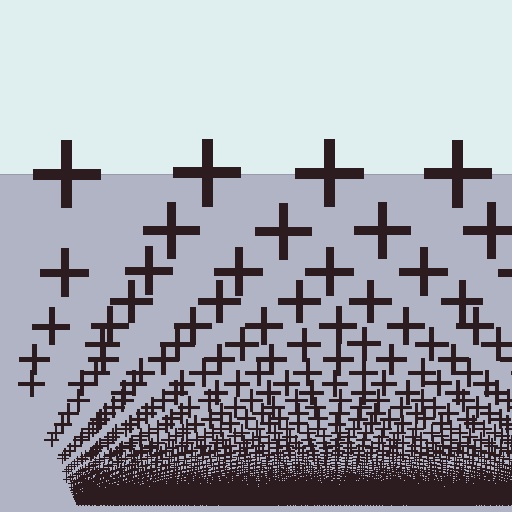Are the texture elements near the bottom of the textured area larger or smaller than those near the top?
Smaller. The gradient is inverted — elements near the bottom are smaller and denser.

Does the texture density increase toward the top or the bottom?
Density increases toward the bottom.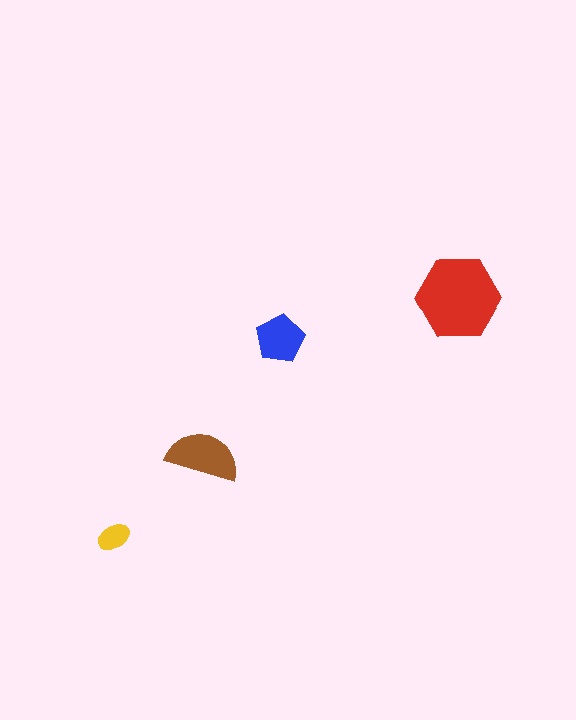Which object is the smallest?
The yellow ellipse.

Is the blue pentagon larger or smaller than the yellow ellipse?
Larger.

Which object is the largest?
The red hexagon.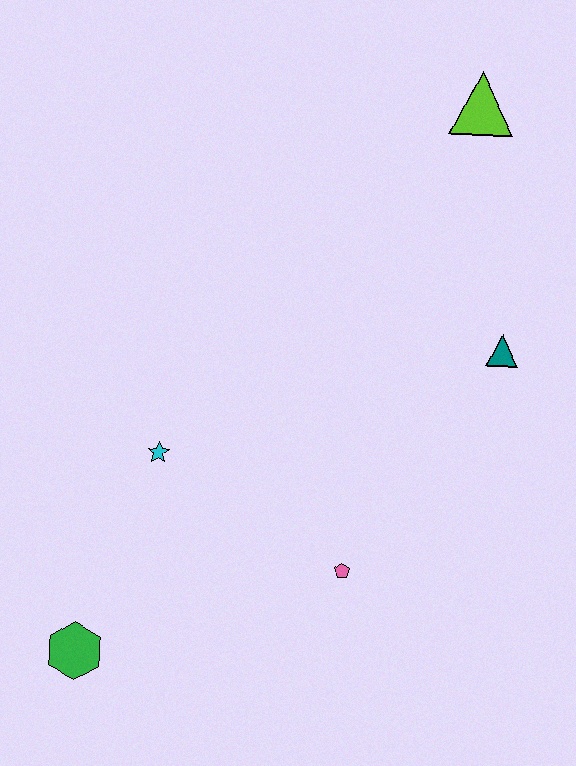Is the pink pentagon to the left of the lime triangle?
Yes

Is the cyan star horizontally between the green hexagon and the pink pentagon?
Yes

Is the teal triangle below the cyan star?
No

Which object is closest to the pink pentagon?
The cyan star is closest to the pink pentagon.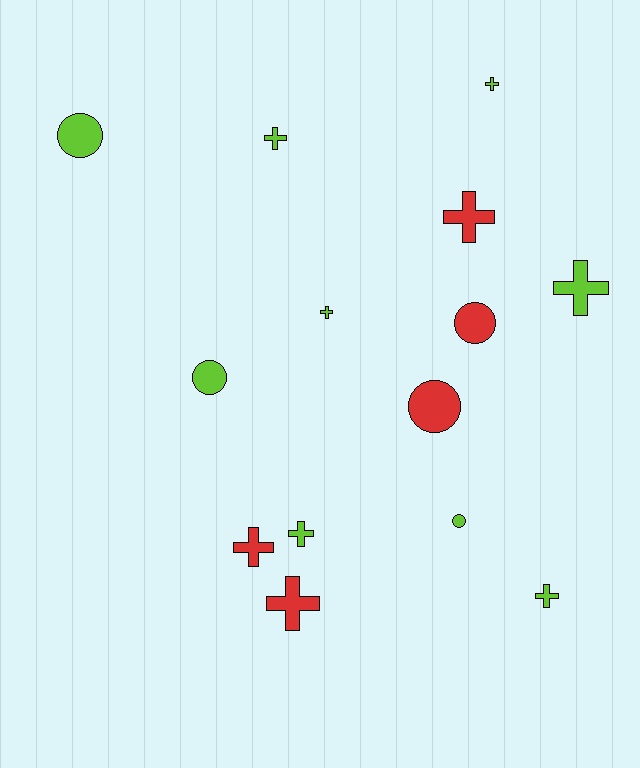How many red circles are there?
There are 2 red circles.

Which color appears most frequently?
Lime, with 9 objects.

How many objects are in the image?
There are 14 objects.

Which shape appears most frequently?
Cross, with 9 objects.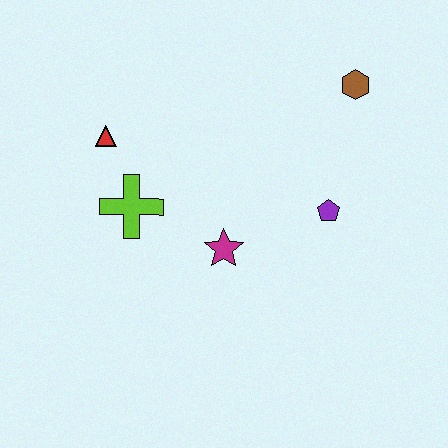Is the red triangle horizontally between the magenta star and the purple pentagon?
No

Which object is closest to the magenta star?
The lime cross is closest to the magenta star.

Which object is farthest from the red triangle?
The brown hexagon is farthest from the red triangle.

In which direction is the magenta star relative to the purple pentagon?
The magenta star is to the left of the purple pentagon.